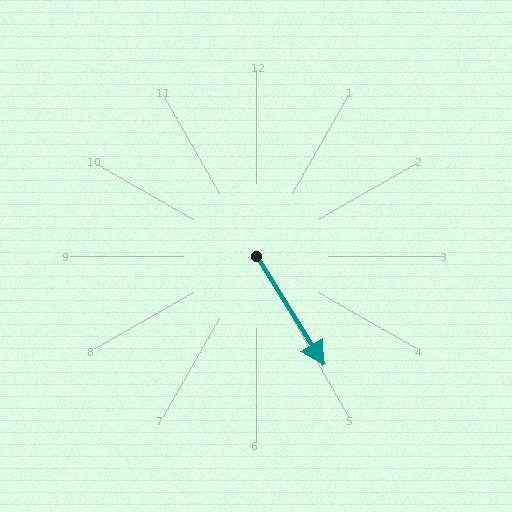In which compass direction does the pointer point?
Southeast.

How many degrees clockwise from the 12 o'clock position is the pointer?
Approximately 148 degrees.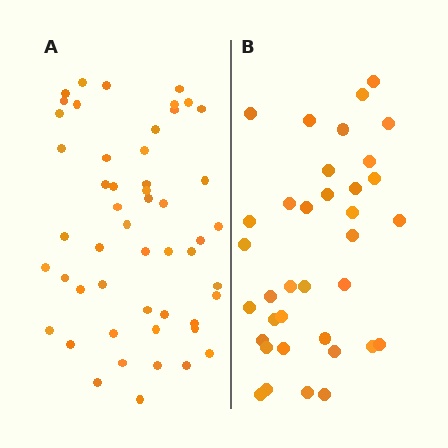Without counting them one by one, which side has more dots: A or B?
Region A (the left region) has more dots.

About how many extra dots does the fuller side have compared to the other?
Region A has approximately 15 more dots than region B.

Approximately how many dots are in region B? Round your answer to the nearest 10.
About 40 dots. (The exact count is 36, which rounds to 40.)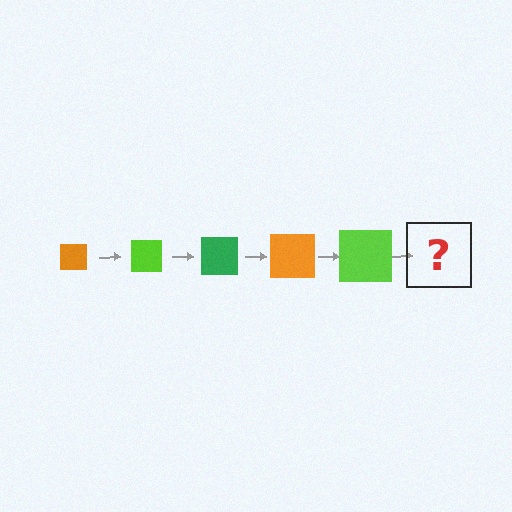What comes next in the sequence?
The next element should be a green square, larger than the previous one.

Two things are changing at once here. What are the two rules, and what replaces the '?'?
The two rules are that the square grows larger each step and the color cycles through orange, lime, and green. The '?' should be a green square, larger than the previous one.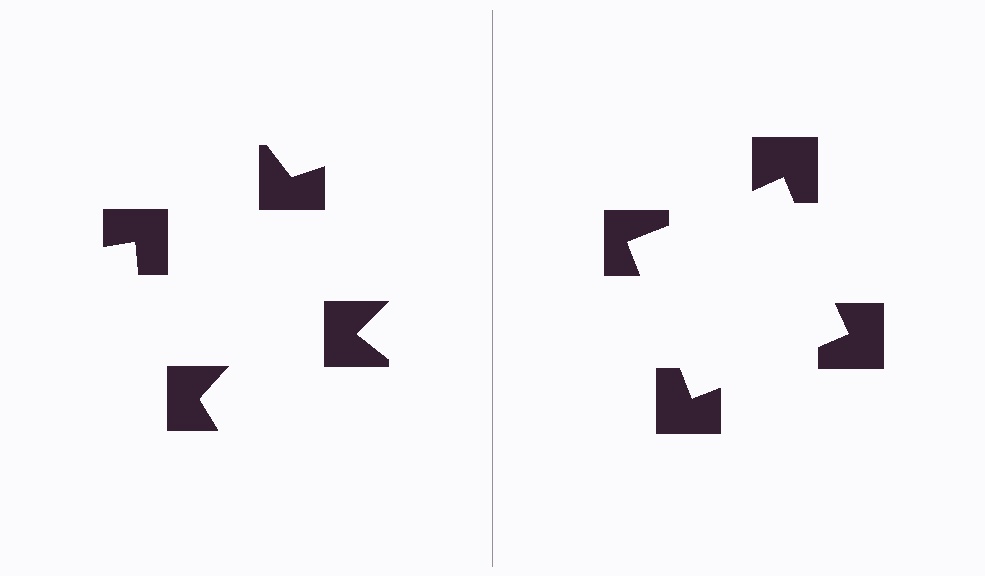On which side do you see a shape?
An illusory square appears on the right side. On the left side the wedge cuts are rotated, so no coherent shape forms.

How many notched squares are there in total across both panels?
8 — 4 on each side.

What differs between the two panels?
The notched squares are positioned identically on both sides; only the wedge orientations differ. On the right they align to a square; on the left they are misaligned.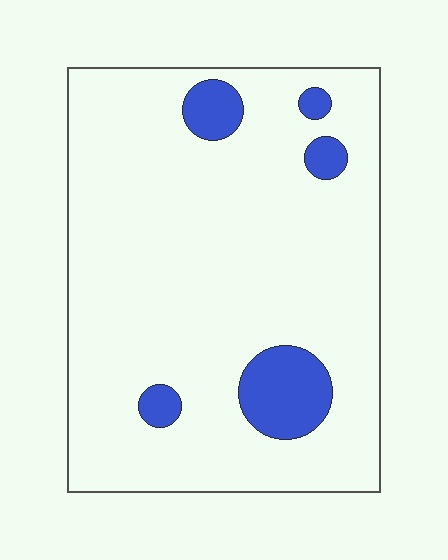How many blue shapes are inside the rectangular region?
5.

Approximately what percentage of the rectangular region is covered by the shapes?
Approximately 10%.